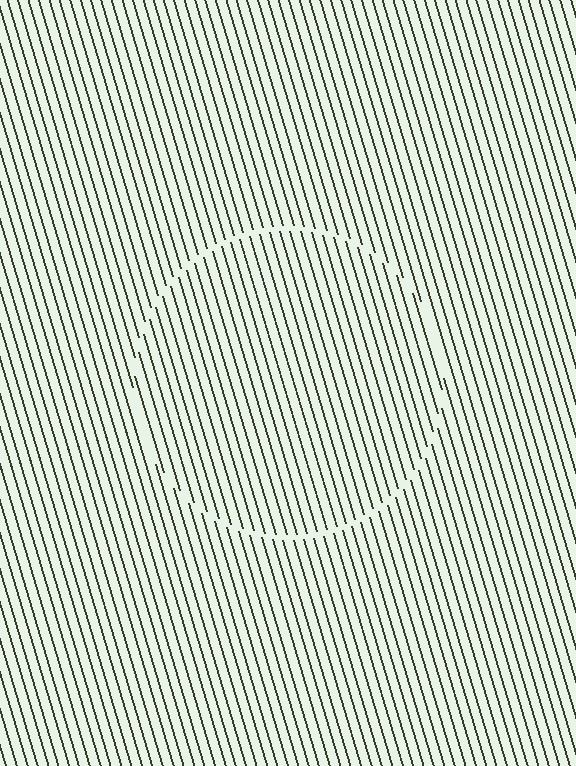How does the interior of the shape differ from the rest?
The interior of the shape contains the same grating, shifted by half a period — the contour is defined by the phase discontinuity where line-ends from the inner and outer gratings abut.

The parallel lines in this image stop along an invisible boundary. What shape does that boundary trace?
An illusory circle. The interior of the shape contains the same grating, shifted by half a period — the contour is defined by the phase discontinuity where line-ends from the inner and outer gratings abut.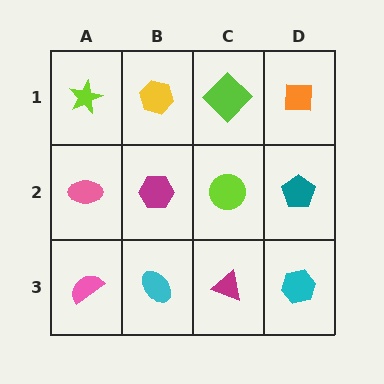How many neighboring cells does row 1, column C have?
3.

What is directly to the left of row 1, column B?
A lime star.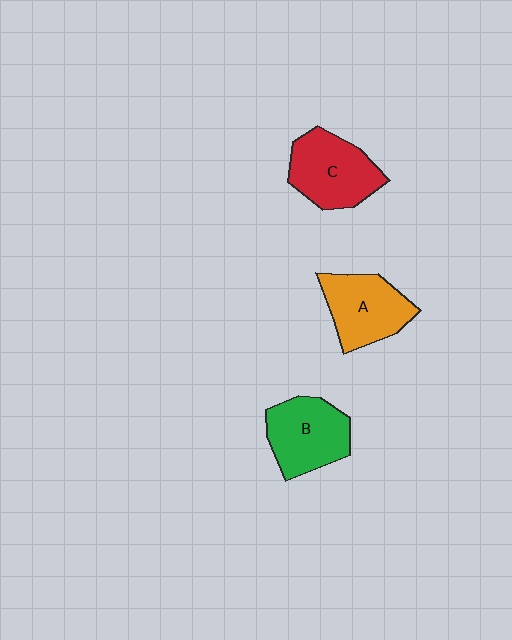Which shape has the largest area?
Shape C (red).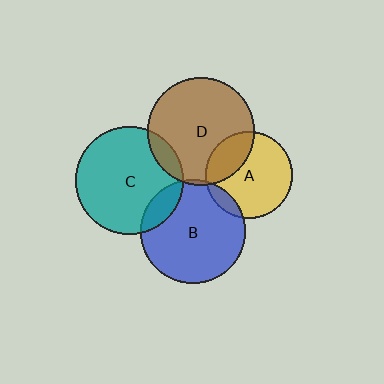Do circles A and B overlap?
Yes.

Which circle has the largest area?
Circle C (teal).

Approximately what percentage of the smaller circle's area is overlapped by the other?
Approximately 10%.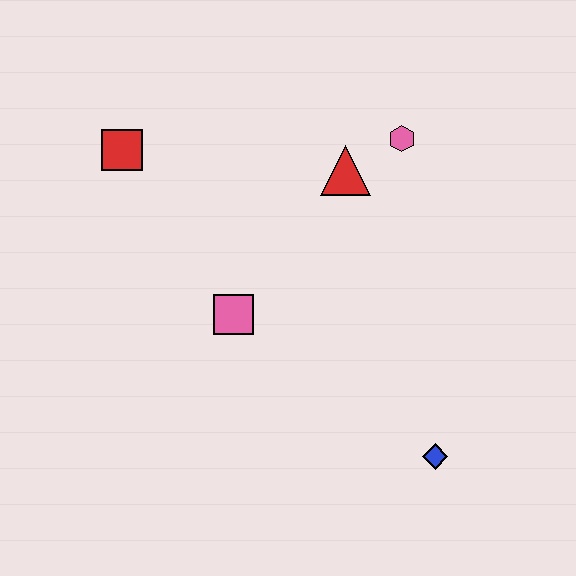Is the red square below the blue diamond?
No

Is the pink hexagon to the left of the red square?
No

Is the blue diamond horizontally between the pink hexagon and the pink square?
No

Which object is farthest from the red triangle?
The blue diamond is farthest from the red triangle.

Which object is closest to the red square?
The pink square is closest to the red square.